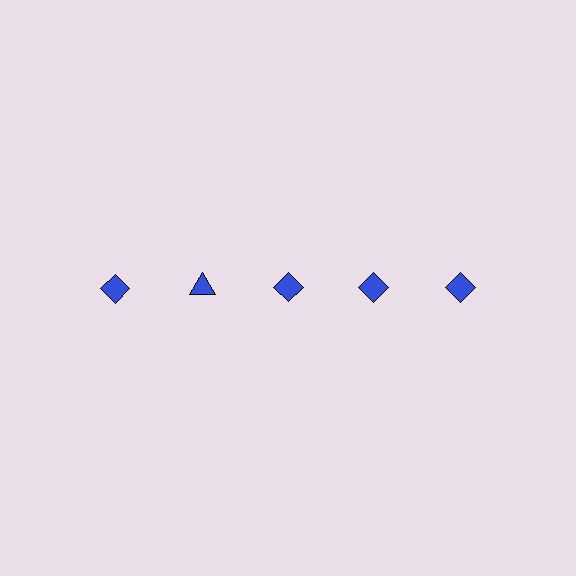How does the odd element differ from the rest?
It has a different shape: triangle instead of diamond.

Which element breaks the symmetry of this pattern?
The blue triangle in the top row, second from left column breaks the symmetry. All other shapes are blue diamonds.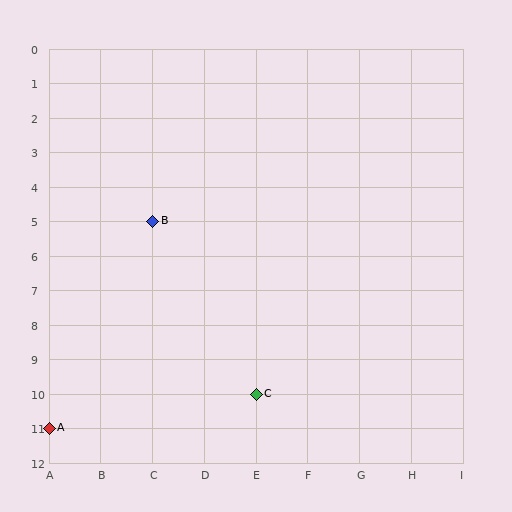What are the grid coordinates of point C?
Point C is at grid coordinates (E, 10).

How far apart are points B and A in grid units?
Points B and A are 2 columns and 6 rows apart (about 6.3 grid units diagonally).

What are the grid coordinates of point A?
Point A is at grid coordinates (A, 11).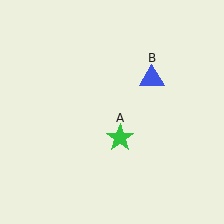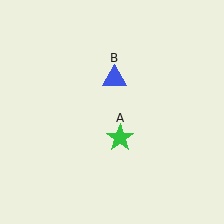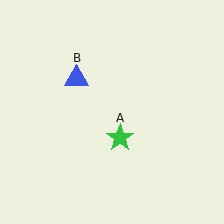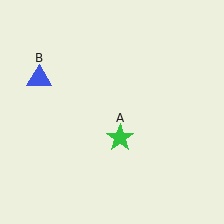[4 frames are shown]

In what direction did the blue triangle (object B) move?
The blue triangle (object B) moved left.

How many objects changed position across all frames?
1 object changed position: blue triangle (object B).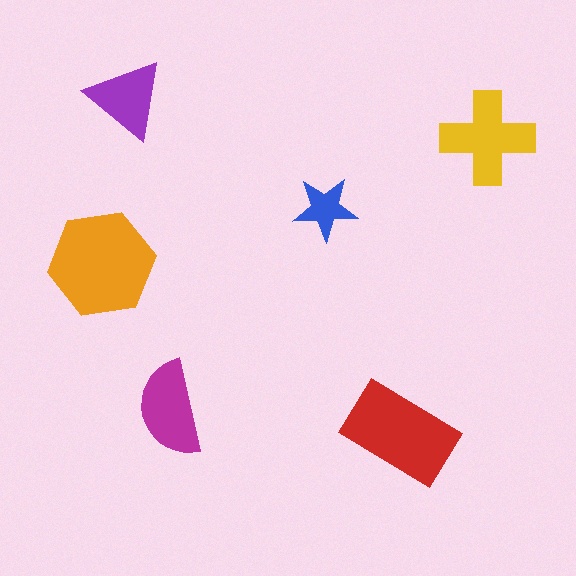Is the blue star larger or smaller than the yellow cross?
Smaller.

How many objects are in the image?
There are 6 objects in the image.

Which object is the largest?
The orange hexagon.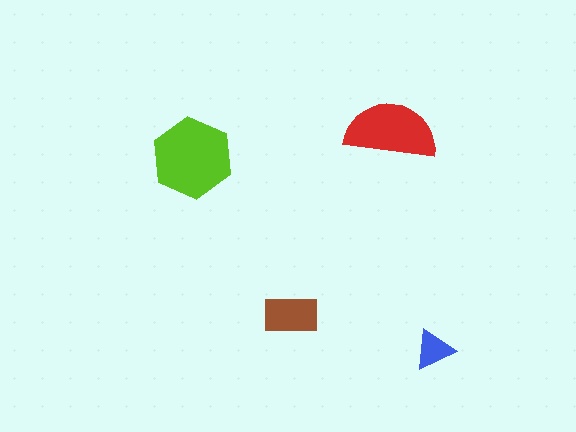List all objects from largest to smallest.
The lime hexagon, the red semicircle, the brown rectangle, the blue triangle.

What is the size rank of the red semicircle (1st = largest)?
2nd.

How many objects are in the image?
There are 4 objects in the image.